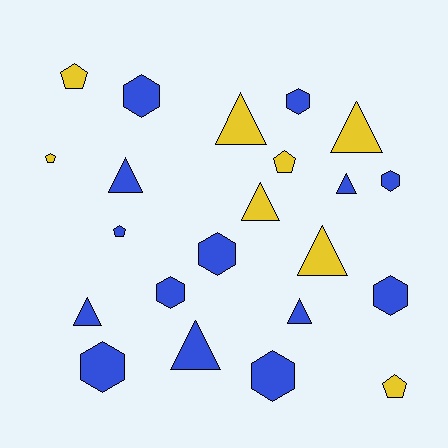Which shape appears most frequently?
Triangle, with 9 objects.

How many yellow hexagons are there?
There are no yellow hexagons.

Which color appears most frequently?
Blue, with 14 objects.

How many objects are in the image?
There are 22 objects.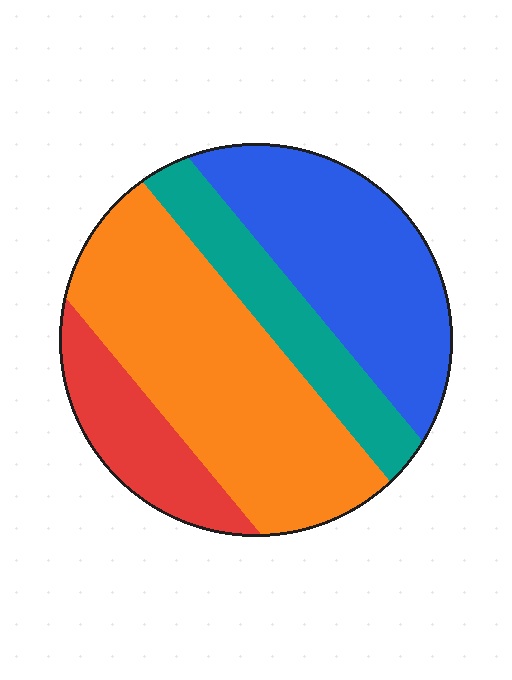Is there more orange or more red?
Orange.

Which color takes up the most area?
Orange, at roughly 40%.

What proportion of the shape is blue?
Blue takes up about one third (1/3) of the shape.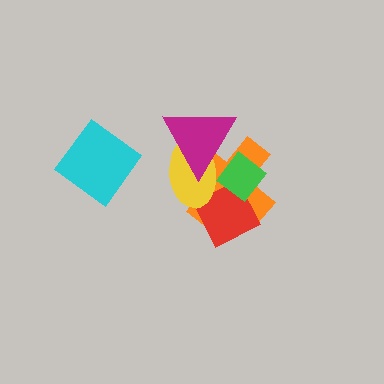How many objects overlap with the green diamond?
4 objects overlap with the green diamond.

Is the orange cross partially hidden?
Yes, it is partially covered by another shape.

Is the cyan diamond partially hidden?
No, no other shape covers it.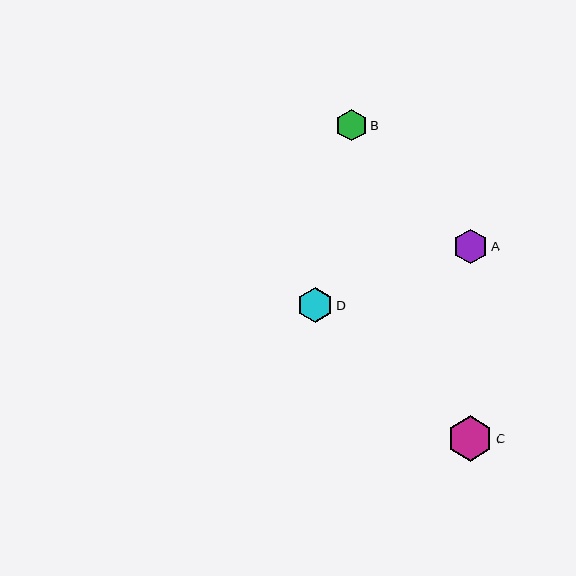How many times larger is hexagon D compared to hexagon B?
Hexagon D is approximately 1.1 times the size of hexagon B.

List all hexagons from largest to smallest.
From largest to smallest: C, D, A, B.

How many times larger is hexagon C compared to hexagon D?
Hexagon C is approximately 1.3 times the size of hexagon D.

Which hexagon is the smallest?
Hexagon B is the smallest with a size of approximately 32 pixels.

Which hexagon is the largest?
Hexagon C is the largest with a size of approximately 45 pixels.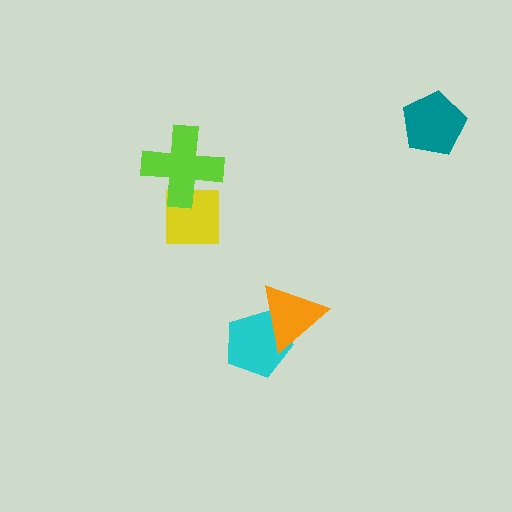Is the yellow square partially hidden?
Yes, it is partially covered by another shape.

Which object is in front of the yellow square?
The lime cross is in front of the yellow square.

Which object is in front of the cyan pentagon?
The orange triangle is in front of the cyan pentagon.